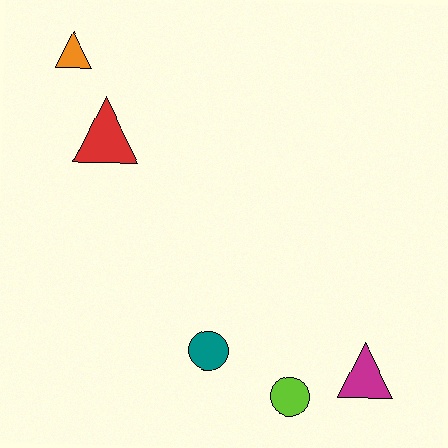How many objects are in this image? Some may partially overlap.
There are 5 objects.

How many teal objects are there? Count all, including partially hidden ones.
There is 1 teal object.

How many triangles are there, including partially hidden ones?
There are 3 triangles.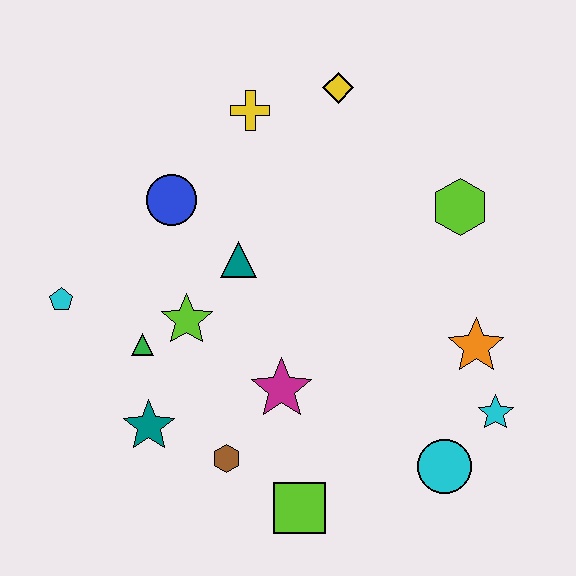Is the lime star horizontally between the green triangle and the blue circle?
No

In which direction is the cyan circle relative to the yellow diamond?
The cyan circle is below the yellow diamond.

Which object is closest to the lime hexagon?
The orange star is closest to the lime hexagon.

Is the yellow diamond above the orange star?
Yes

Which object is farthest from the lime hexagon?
The cyan pentagon is farthest from the lime hexagon.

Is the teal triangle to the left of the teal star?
No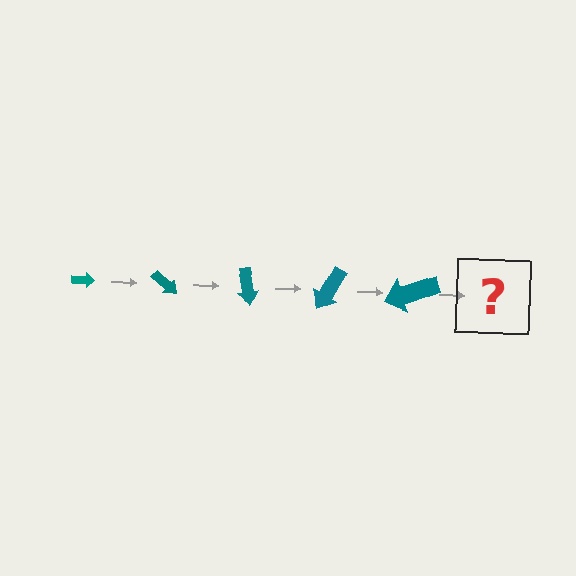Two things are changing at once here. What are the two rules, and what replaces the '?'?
The two rules are that the arrow grows larger each step and it rotates 40 degrees each step. The '?' should be an arrow, larger than the previous one and rotated 200 degrees from the start.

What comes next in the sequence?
The next element should be an arrow, larger than the previous one and rotated 200 degrees from the start.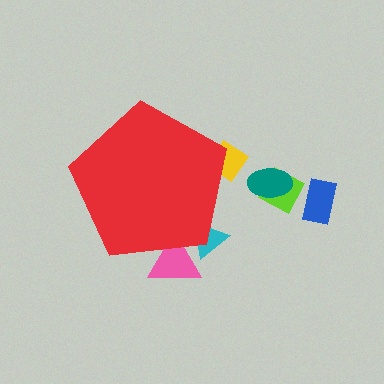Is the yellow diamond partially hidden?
Yes, the yellow diamond is partially hidden behind the red pentagon.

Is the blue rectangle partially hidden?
No, the blue rectangle is fully visible.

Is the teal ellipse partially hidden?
No, the teal ellipse is fully visible.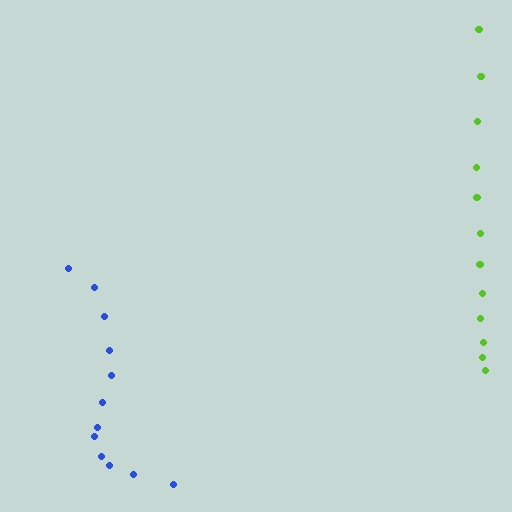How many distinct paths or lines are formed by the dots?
There are 2 distinct paths.